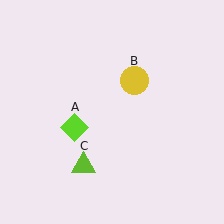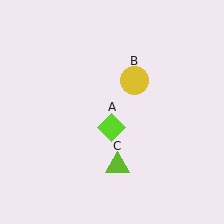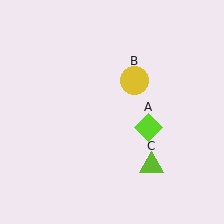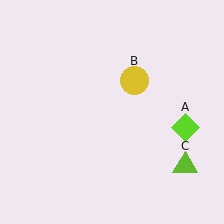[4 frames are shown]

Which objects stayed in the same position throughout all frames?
Yellow circle (object B) remained stationary.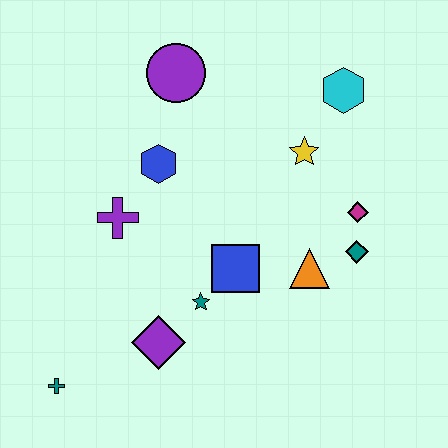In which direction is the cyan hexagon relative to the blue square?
The cyan hexagon is above the blue square.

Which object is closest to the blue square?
The teal star is closest to the blue square.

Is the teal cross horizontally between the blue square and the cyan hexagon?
No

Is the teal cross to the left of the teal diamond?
Yes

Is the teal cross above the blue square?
No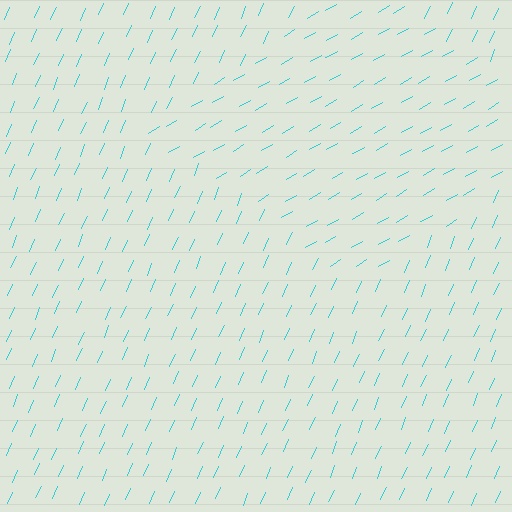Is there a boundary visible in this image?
Yes, there is a texture boundary formed by a change in line orientation.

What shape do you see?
I see a diamond.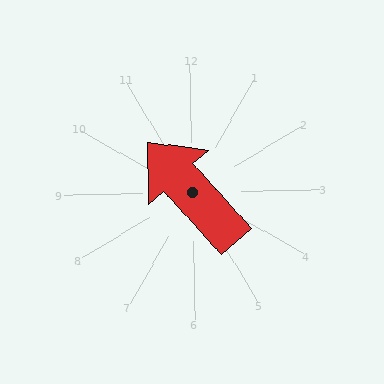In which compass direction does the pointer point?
Northwest.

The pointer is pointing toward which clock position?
Roughly 11 o'clock.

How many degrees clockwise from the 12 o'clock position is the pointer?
Approximately 319 degrees.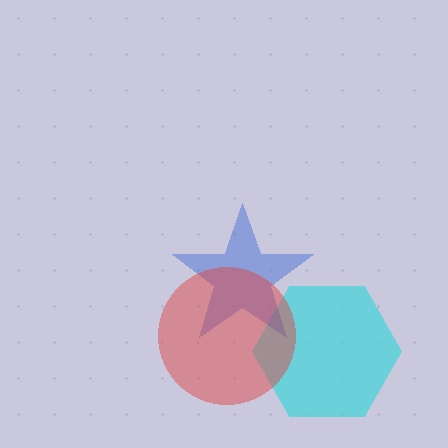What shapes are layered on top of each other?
The layered shapes are: a cyan hexagon, a blue star, a red circle.